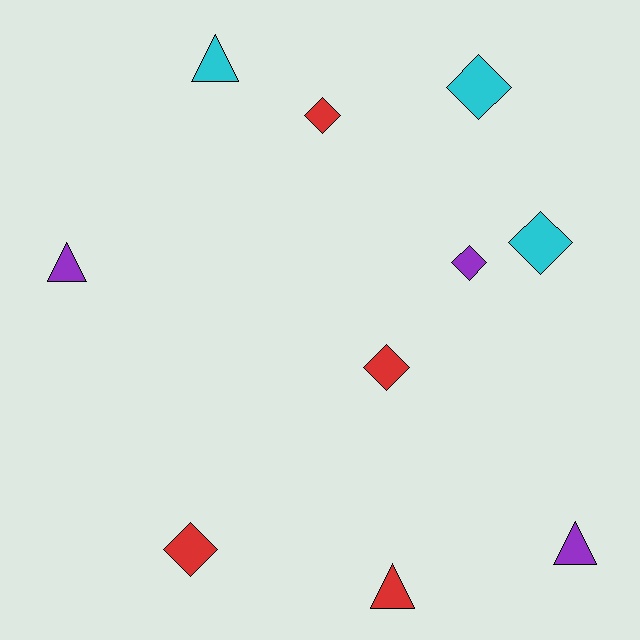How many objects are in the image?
There are 10 objects.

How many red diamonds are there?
There are 3 red diamonds.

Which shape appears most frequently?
Diamond, with 6 objects.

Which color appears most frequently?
Red, with 4 objects.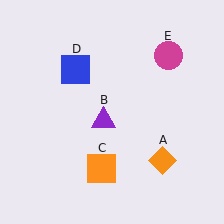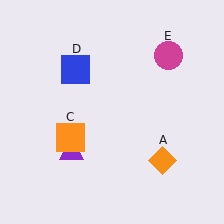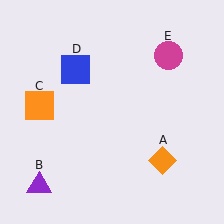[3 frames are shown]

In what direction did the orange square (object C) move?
The orange square (object C) moved up and to the left.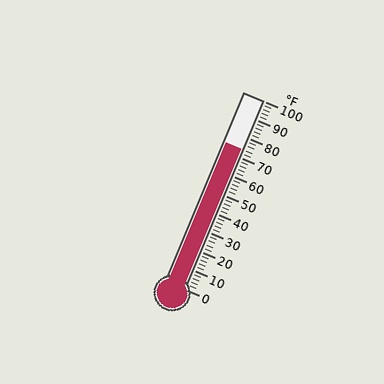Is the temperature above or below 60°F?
The temperature is above 60°F.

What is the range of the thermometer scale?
The thermometer scale ranges from 0°F to 100°F.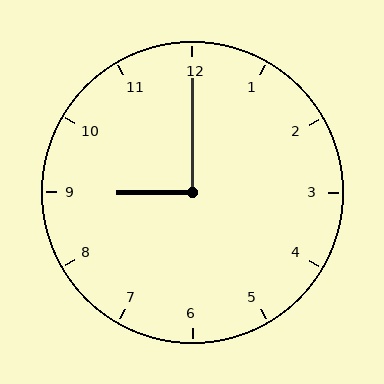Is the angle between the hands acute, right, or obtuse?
It is right.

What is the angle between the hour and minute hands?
Approximately 90 degrees.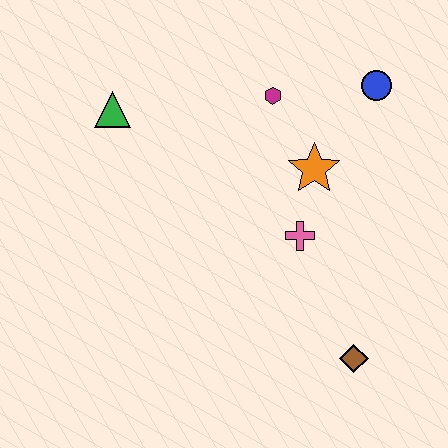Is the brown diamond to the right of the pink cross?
Yes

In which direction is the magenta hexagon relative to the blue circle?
The magenta hexagon is to the left of the blue circle.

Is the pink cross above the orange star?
No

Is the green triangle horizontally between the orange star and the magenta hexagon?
No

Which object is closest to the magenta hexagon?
The orange star is closest to the magenta hexagon.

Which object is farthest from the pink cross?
The green triangle is farthest from the pink cross.